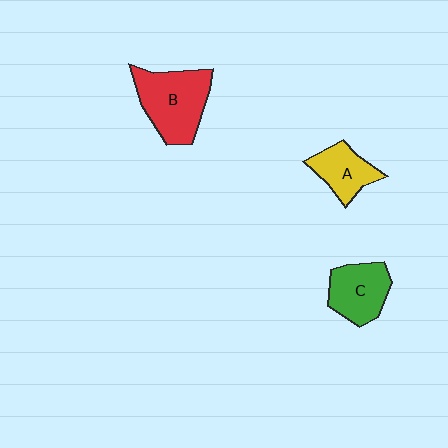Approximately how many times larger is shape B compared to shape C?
Approximately 1.4 times.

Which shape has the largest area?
Shape B (red).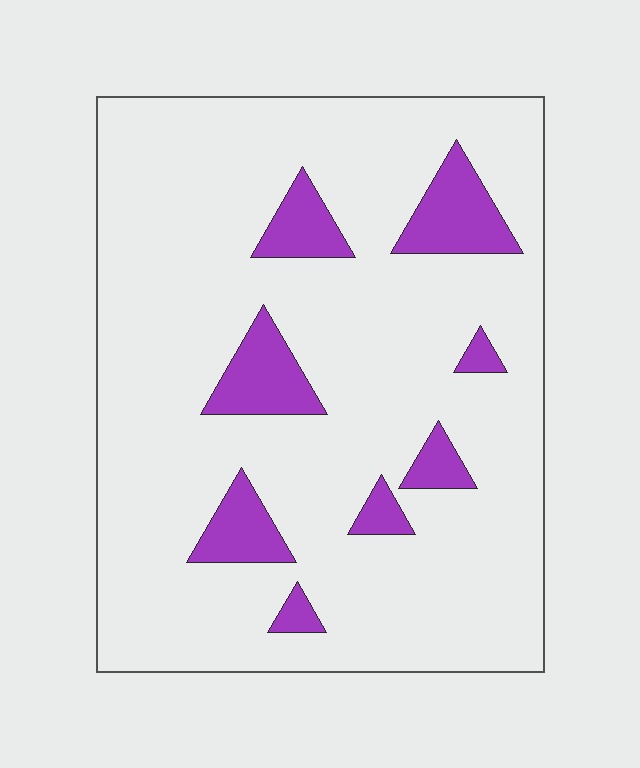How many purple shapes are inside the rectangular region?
8.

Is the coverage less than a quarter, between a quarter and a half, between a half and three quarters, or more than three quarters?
Less than a quarter.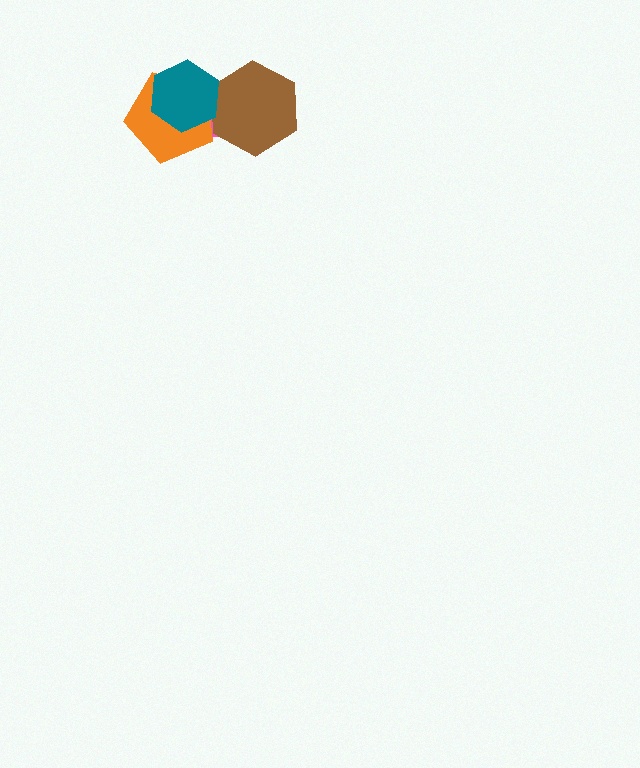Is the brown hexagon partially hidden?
Yes, it is partially covered by another shape.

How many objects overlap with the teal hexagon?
3 objects overlap with the teal hexagon.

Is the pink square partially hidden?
Yes, it is partially covered by another shape.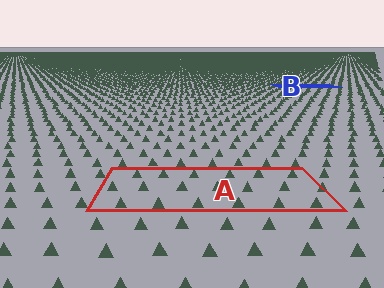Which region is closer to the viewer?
Region A is closer. The texture elements there are larger and more spread out.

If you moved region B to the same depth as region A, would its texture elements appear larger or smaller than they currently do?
They would appear larger. At a closer depth, the same texture elements are projected at a bigger on-screen size.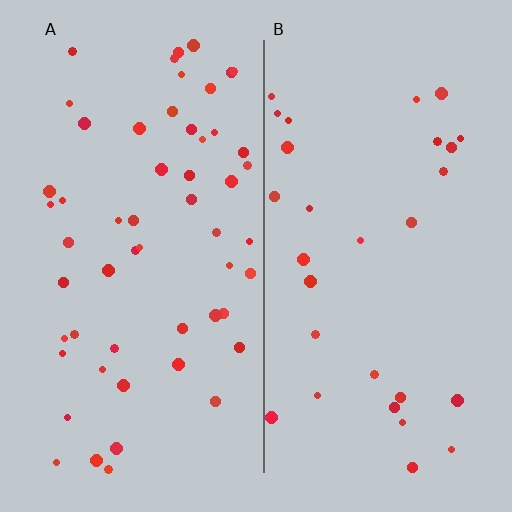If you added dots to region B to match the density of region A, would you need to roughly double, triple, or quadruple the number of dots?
Approximately double.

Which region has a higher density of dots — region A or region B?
A (the left).